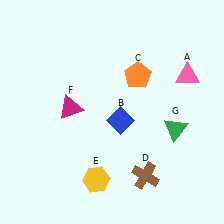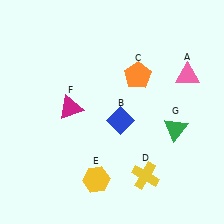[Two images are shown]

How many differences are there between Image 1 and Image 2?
There is 1 difference between the two images.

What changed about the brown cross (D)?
In Image 1, D is brown. In Image 2, it changed to yellow.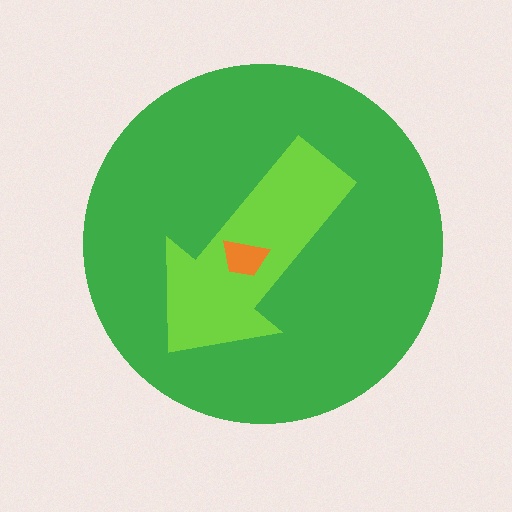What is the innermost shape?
The orange trapezoid.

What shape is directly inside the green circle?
The lime arrow.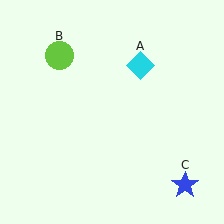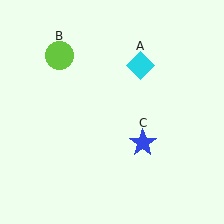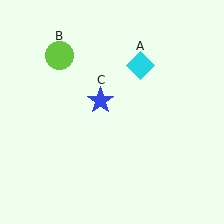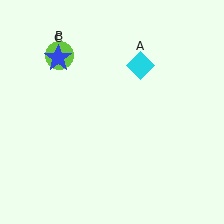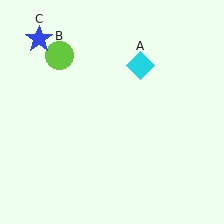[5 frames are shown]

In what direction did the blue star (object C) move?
The blue star (object C) moved up and to the left.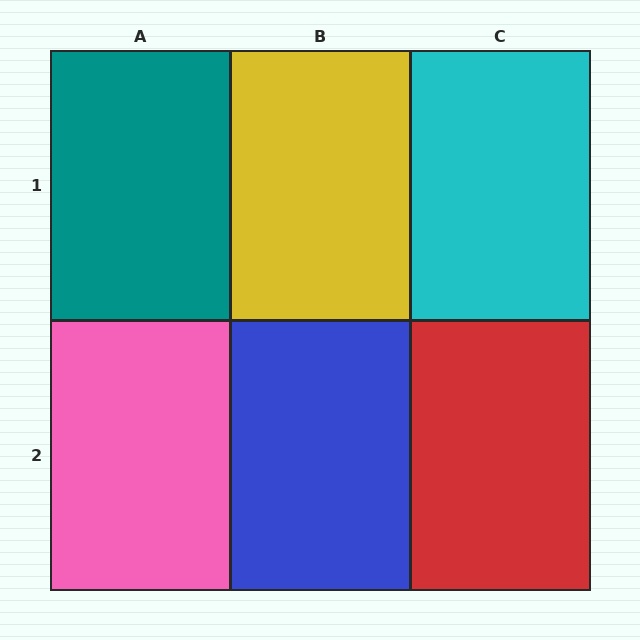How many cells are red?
1 cell is red.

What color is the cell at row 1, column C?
Cyan.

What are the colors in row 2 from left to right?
Pink, blue, red.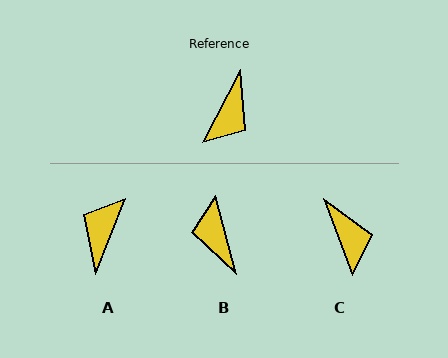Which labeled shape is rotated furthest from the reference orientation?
A, about 174 degrees away.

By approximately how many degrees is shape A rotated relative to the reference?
Approximately 174 degrees clockwise.